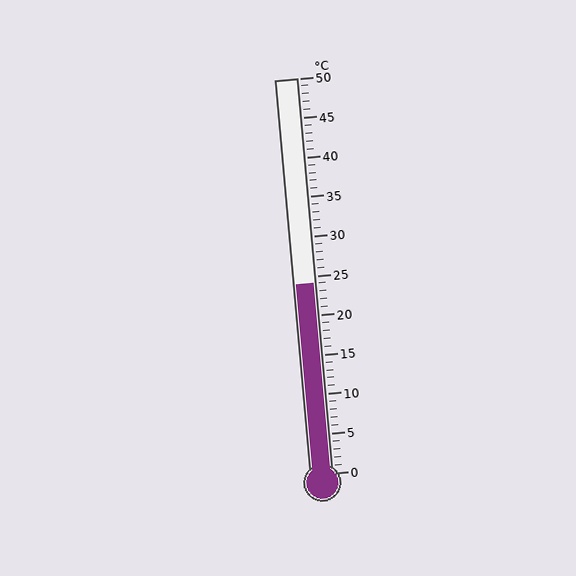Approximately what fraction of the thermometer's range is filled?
The thermometer is filled to approximately 50% of its range.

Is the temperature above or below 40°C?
The temperature is below 40°C.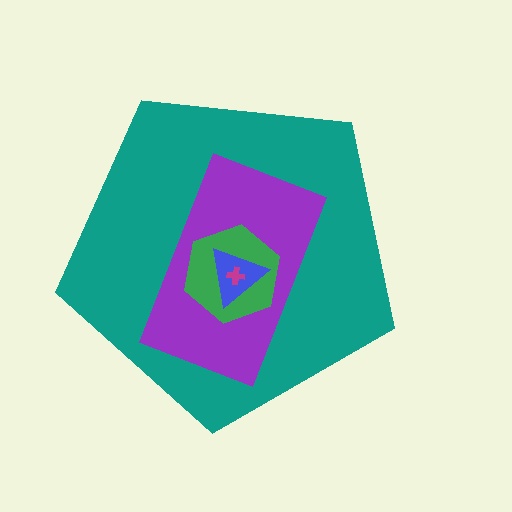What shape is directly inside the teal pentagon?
The purple rectangle.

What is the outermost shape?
The teal pentagon.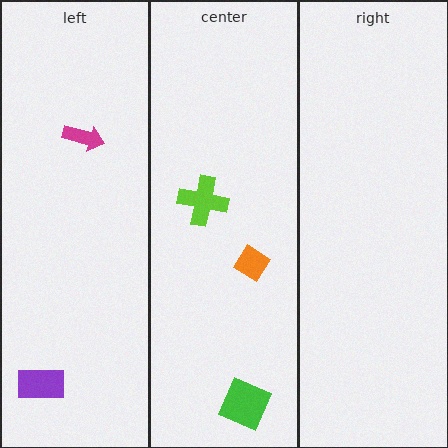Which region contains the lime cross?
The center region.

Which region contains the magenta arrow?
The left region.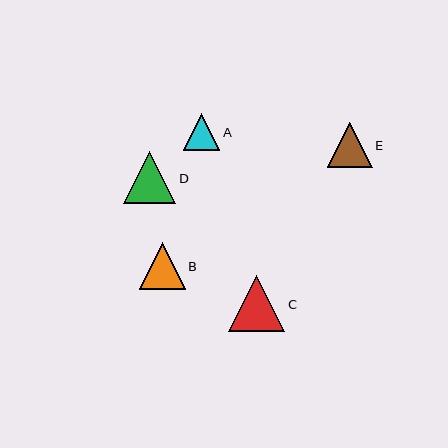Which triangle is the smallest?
Triangle A is the smallest with a size of approximately 36 pixels.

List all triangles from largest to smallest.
From largest to smallest: C, D, B, E, A.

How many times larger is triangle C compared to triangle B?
Triangle C is approximately 1.2 times the size of triangle B.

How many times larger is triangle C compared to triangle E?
Triangle C is approximately 1.2 times the size of triangle E.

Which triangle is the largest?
Triangle C is the largest with a size of approximately 56 pixels.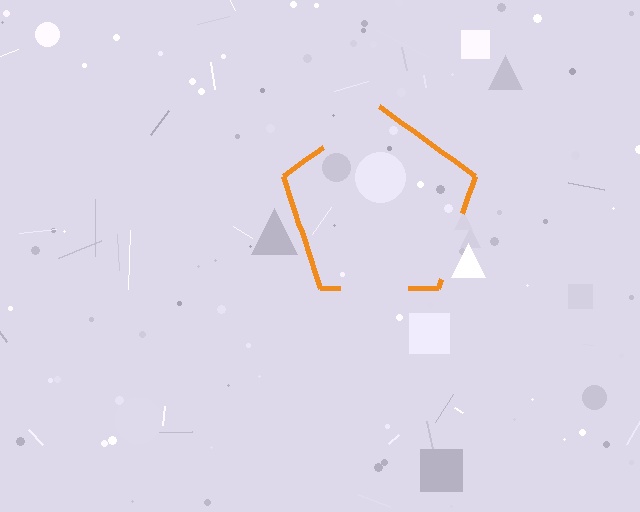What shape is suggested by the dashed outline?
The dashed outline suggests a pentagon.